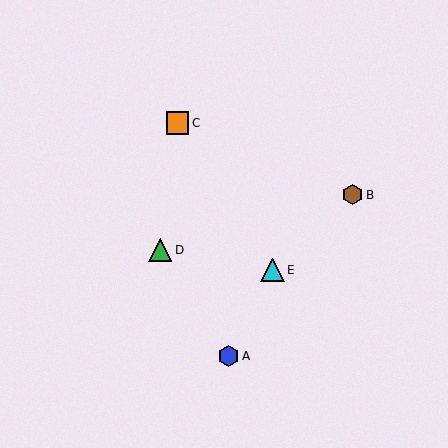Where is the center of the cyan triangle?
The center of the cyan triangle is at (272, 270).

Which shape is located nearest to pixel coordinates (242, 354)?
The blue hexagon (labeled A) at (229, 356) is nearest to that location.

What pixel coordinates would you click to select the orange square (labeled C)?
Click at (177, 123) to select the orange square C.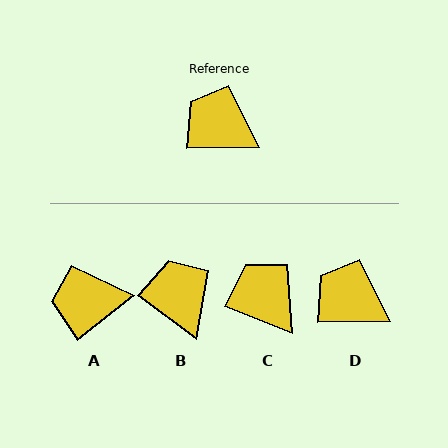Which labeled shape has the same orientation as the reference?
D.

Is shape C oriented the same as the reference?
No, it is off by about 22 degrees.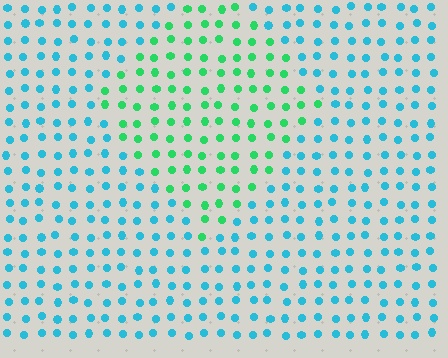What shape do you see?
I see a diamond.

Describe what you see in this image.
The image is filled with small cyan elements in a uniform arrangement. A diamond-shaped region is visible where the elements are tinted to a slightly different hue, forming a subtle color boundary.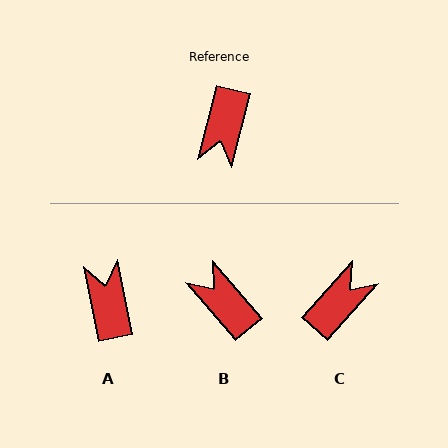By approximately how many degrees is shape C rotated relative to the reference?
Approximately 153 degrees counter-clockwise.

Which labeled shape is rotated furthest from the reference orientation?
A, about 155 degrees away.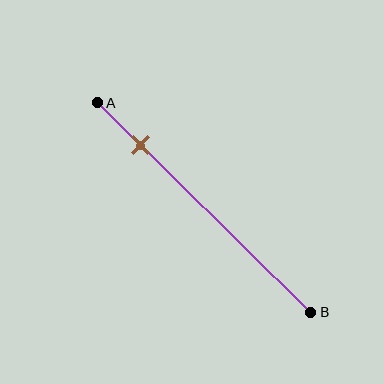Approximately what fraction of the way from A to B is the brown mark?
The brown mark is approximately 20% of the way from A to B.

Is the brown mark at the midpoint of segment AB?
No, the mark is at about 20% from A, not at the 50% midpoint.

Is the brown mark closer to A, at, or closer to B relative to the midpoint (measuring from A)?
The brown mark is closer to point A than the midpoint of segment AB.